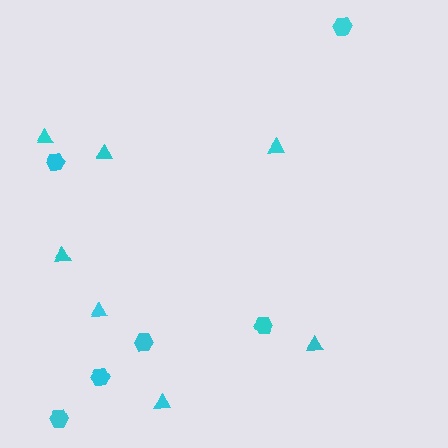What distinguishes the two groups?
There are 2 groups: one group of hexagons (6) and one group of triangles (7).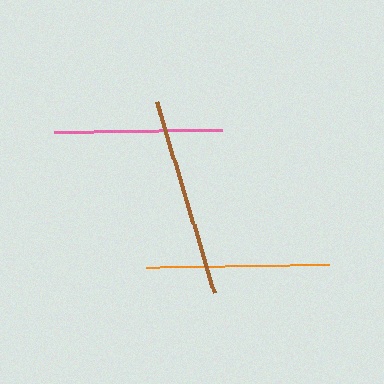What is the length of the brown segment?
The brown segment is approximately 200 pixels long.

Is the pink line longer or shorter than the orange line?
The orange line is longer than the pink line.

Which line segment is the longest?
The brown line is the longest at approximately 200 pixels.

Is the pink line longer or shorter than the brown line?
The brown line is longer than the pink line.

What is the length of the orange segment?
The orange segment is approximately 183 pixels long.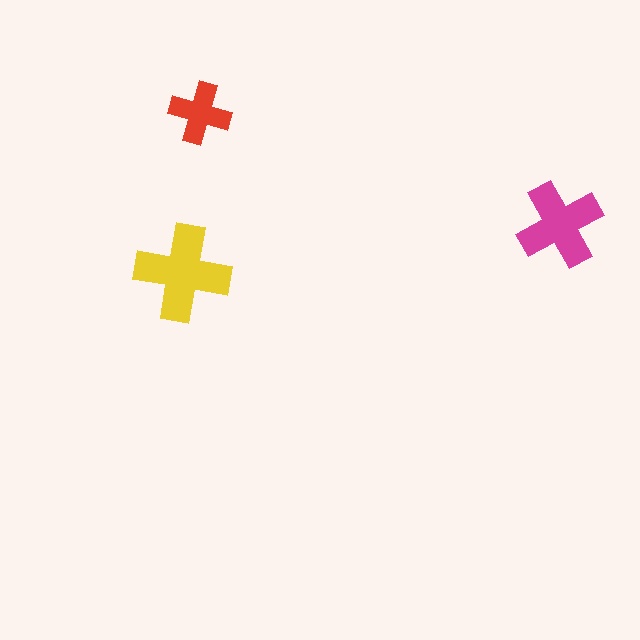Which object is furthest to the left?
The yellow cross is leftmost.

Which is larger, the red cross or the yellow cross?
The yellow one.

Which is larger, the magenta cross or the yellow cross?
The yellow one.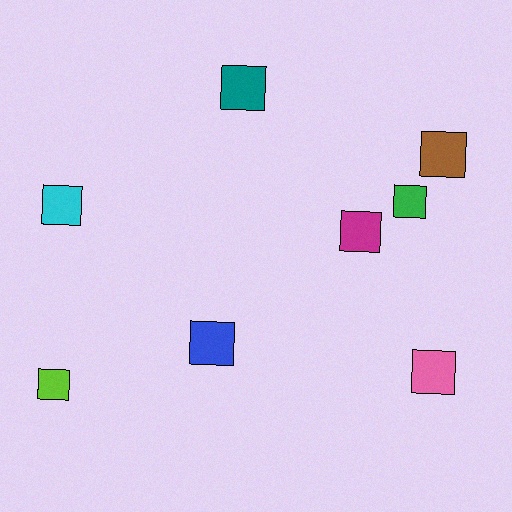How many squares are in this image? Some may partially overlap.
There are 8 squares.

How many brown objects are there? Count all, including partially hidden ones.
There is 1 brown object.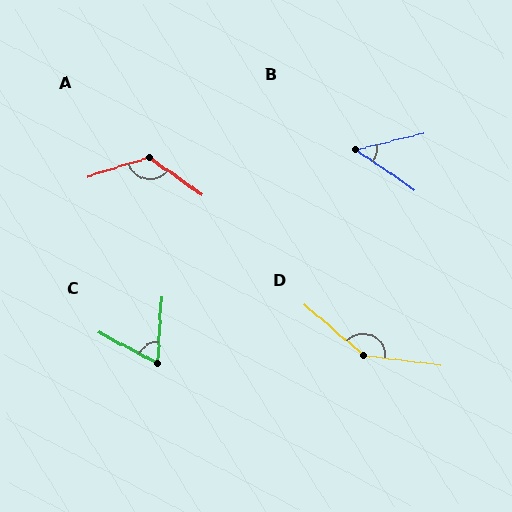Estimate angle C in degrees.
Approximately 66 degrees.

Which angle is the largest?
D, at approximately 146 degrees.